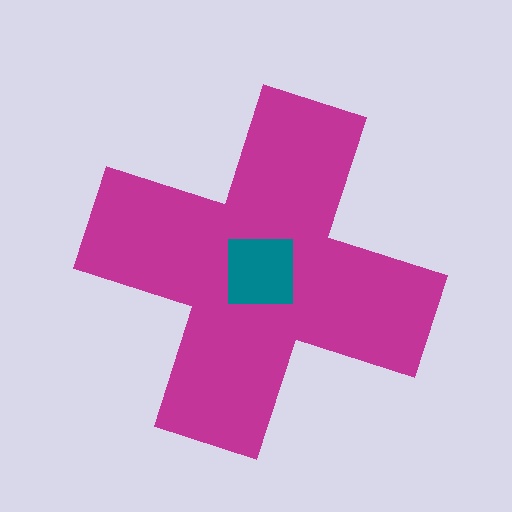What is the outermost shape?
The magenta cross.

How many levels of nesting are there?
2.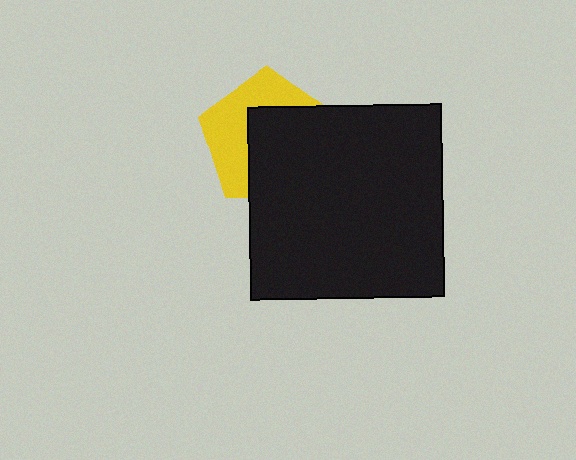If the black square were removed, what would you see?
You would see the complete yellow pentagon.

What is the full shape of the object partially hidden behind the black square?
The partially hidden object is a yellow pentagon.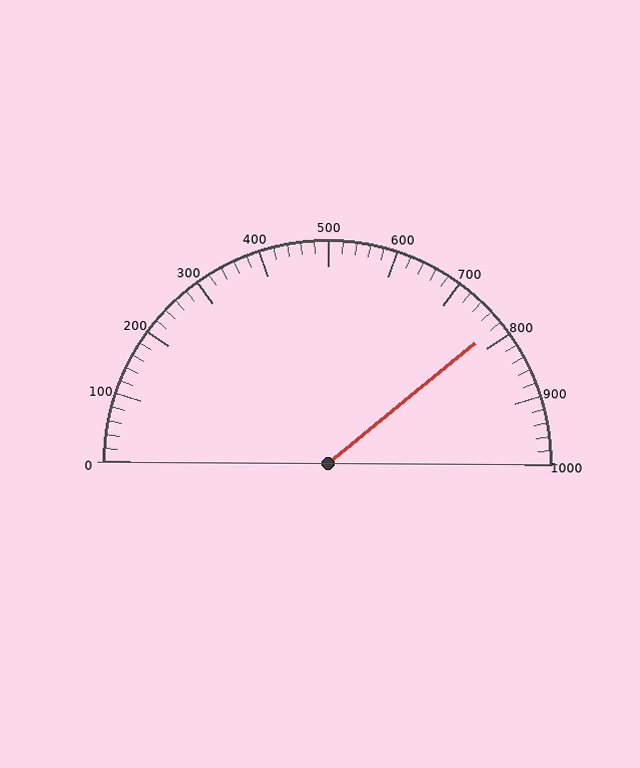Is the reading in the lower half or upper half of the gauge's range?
The reading is in the upper half of the range (0 to 1000).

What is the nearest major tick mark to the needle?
The nearest major tick mark is 800.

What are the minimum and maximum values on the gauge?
The gauge ranges from 0 to 1000.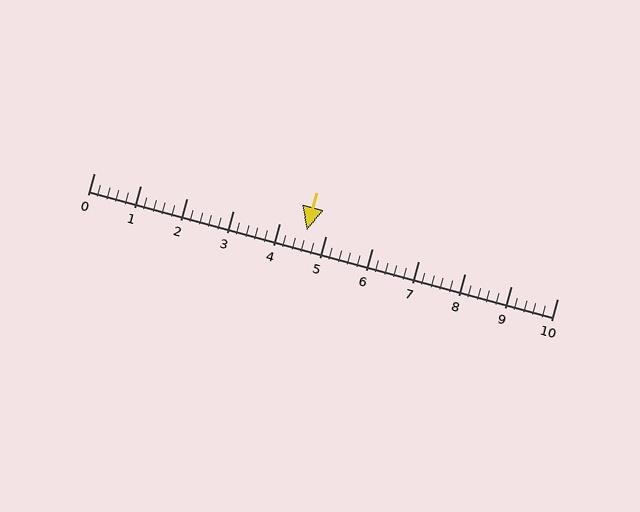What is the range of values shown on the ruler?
The ruler shows values from 0 to 10.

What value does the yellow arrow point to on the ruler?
The yellow arrow points to approximately 4.6.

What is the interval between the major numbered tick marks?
The major tick marks are spaced 1 units apart.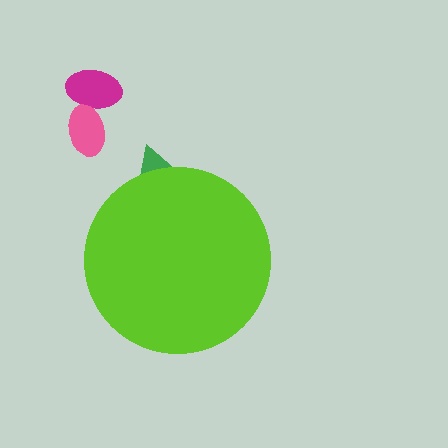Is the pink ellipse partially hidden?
No, the pink ellipse is fully visible.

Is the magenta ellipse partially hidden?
No, the magenta ellipse is fully visible.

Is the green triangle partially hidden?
Yes, the green triangle is partially hidden behind the lime circle.